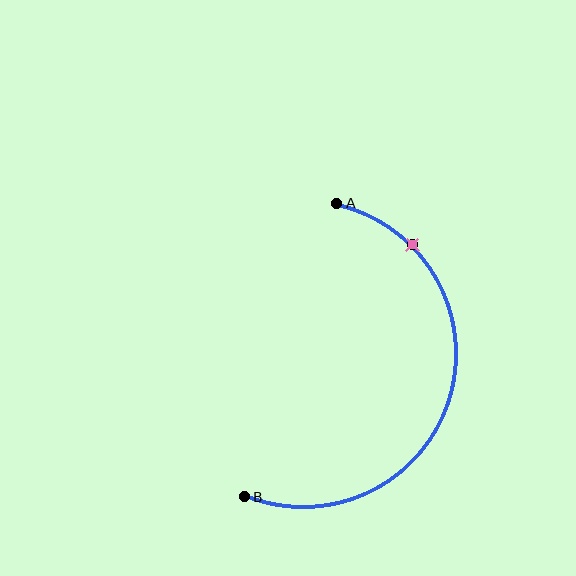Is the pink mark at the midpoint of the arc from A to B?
No. The pink mark lies on the arc but is closer to endpoint A. The arc midpoint would be at the point on the curve equidistant along the arc from both A and B.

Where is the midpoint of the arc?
The arc midpoint is the point on the curve farthest from the straight line joining A and B. It sits to the right of that line.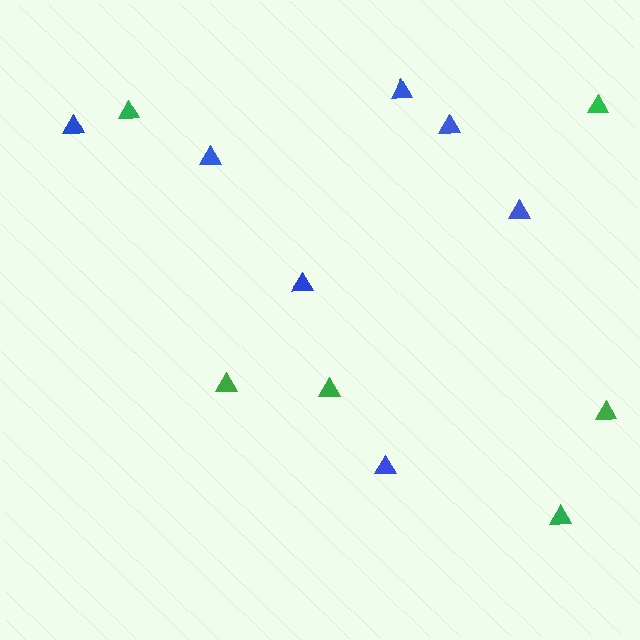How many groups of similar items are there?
There are 2 groups: one group of blue triangles (7) and one group of green triangles (6).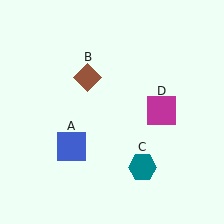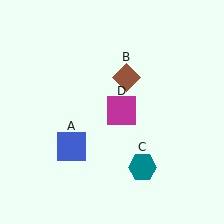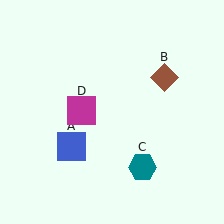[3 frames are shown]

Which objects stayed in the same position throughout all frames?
Blue square (object A) and teal hexagon (object C) remained stationary.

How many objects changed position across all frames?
2 objects changed position: brown diamond (object B), magenta square (object D).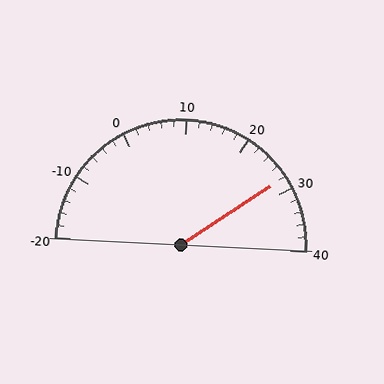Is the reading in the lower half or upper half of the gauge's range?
The reading is in the upper half of the range (-20 to 40).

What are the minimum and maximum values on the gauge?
The gauge ranges from -20 to 40.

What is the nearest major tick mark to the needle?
The nearest major tick mark is 30.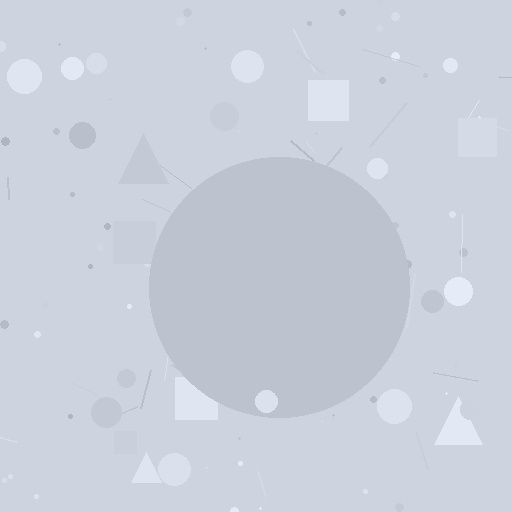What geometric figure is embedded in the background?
A circle is embedded in the background.